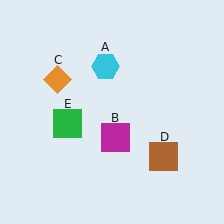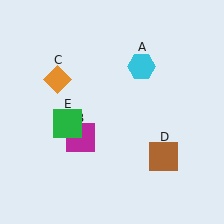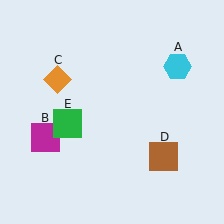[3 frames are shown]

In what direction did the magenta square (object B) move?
The magenta square (object B) moved left.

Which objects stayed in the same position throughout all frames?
Orange diamond (object C) and brown square (object D) and green square (object E) remained stationary.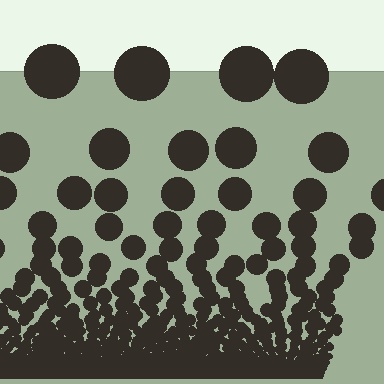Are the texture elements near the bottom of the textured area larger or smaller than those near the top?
Smaller. The gradient is inverted — elements near the bottom are smaller and denser.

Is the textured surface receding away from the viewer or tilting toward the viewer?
The surface appears to tilt toward the viewer. Texture elements get larger and sparser toward the top.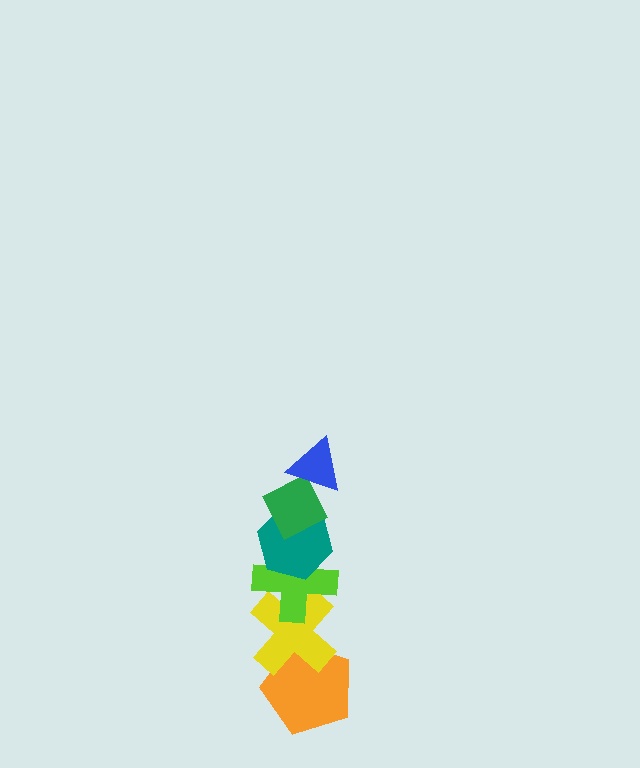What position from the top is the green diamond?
The green diamond is 2nd from the top.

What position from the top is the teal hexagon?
The teal hexagon is 3rd from the top.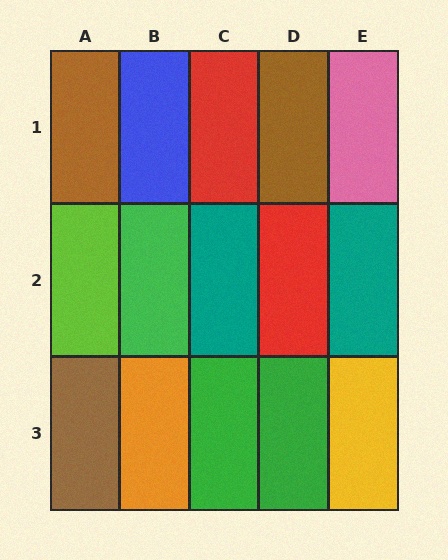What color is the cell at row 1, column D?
Brown.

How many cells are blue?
1 cell is blue.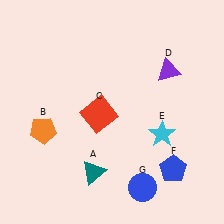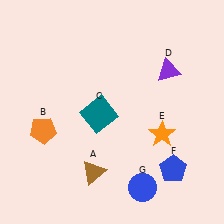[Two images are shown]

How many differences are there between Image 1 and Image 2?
There are 3 differences between the two images.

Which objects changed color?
A changed from teal to brown. C changed from red to teal. E changed from cyan to orange.